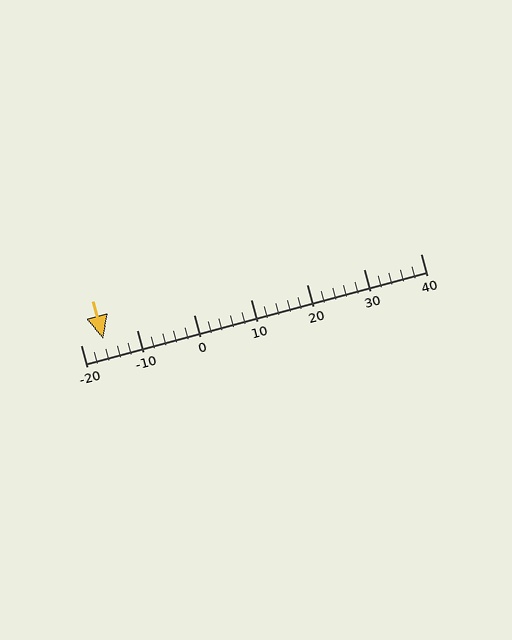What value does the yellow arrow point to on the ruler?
The yellow arrow points to approximately -16.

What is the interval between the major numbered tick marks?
The major tick marks are spaced 10 units apart.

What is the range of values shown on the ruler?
The ruler shows values from -20 to 40.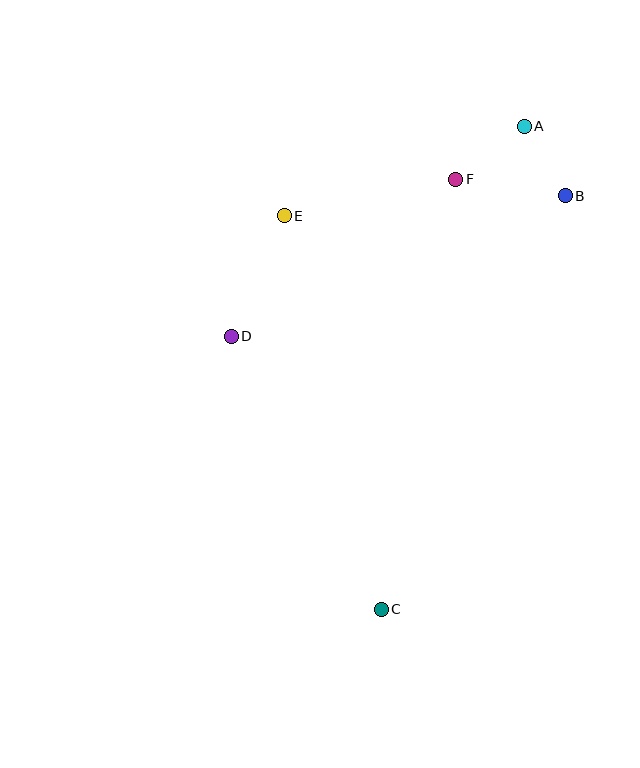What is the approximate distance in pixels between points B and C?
The distance between B and C is approximately 453 pixels.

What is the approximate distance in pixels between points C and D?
The distance between C and D is approximately 311 pixels.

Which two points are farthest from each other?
Points A and C are farthest from each other.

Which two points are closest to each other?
Points A and B are closest to each other.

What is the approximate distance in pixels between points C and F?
The distance between C and F is approximately 437 pixels.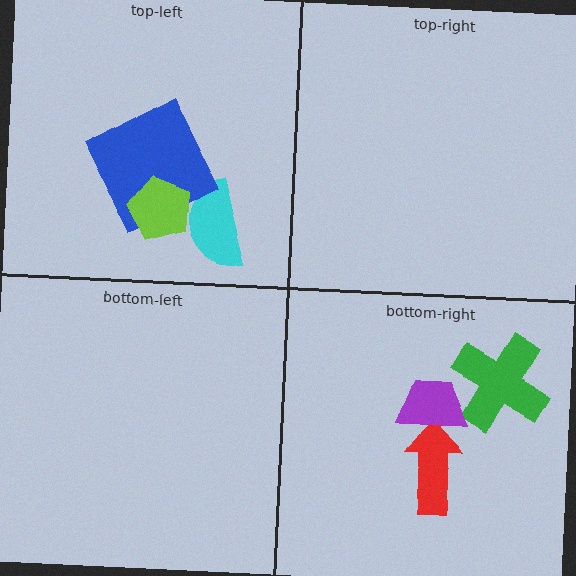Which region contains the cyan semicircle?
The top-left region.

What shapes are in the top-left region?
The cyan semicircle, the blue square, the lime pentagon.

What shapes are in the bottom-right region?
The green cross, the red arrow, the purple trapezoid.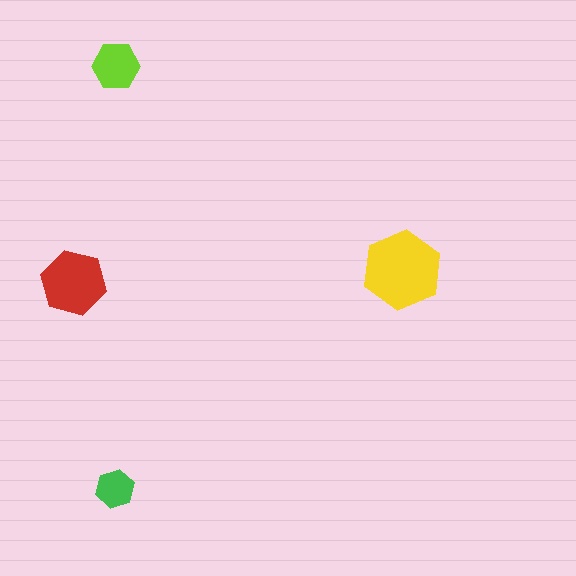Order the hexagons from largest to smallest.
the yellow one, the red one, the lime one, the green one.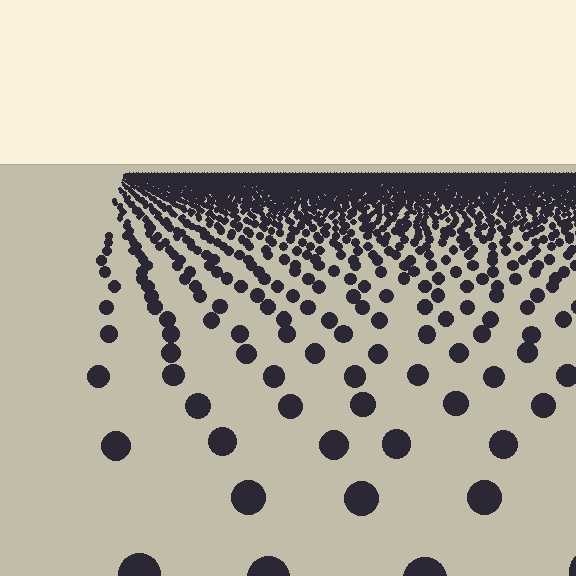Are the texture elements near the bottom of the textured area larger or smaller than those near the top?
Larger. Near the bottom, elements are closer to the viewer and appear at a bigger on-screen size.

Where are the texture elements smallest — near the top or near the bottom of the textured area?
Near the top.